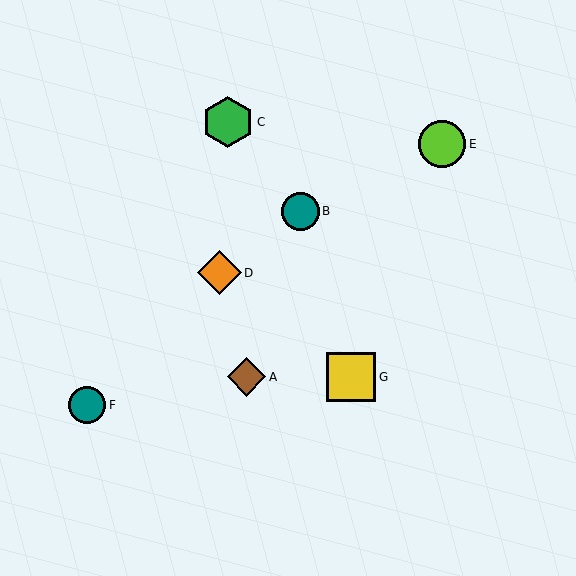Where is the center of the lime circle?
The center of the lime circle is at (442, 144).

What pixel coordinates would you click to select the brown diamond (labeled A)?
Click at (247, 377) to select the brown diamond A.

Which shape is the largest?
The green hexagon (labeled C) is the largest.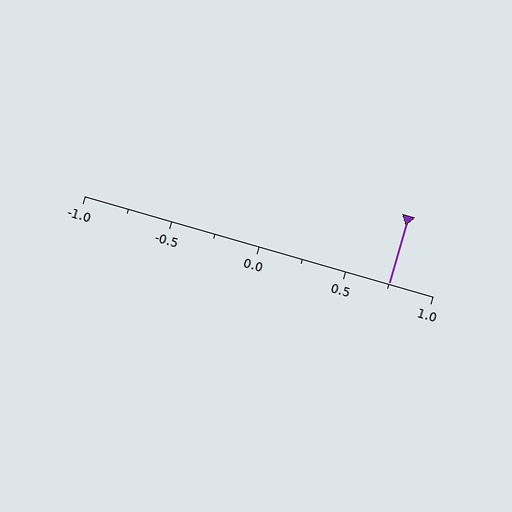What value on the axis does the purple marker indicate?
The marker indicates approximately 0.75.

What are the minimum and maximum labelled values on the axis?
The axis runs from -1.0 to 1.0.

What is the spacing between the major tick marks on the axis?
The major ticks are spaced 0.5 apart.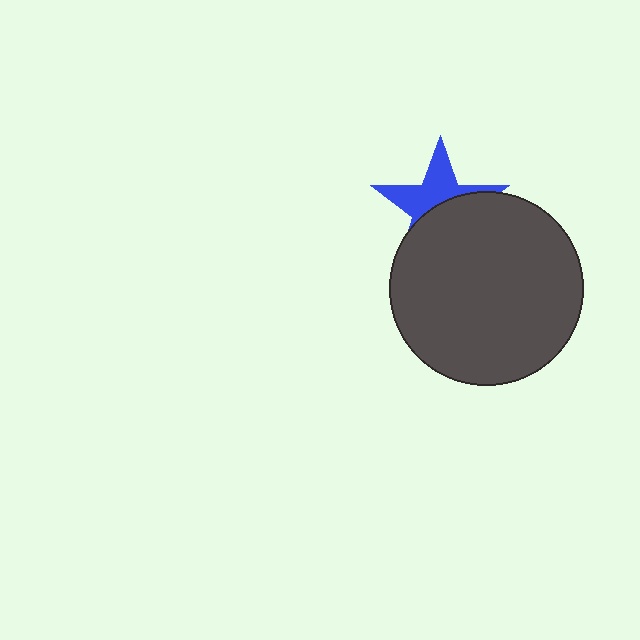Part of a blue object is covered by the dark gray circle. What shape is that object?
It is a star.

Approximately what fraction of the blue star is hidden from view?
Roughly 54% of the blue star is hidden behind the dark gray circle.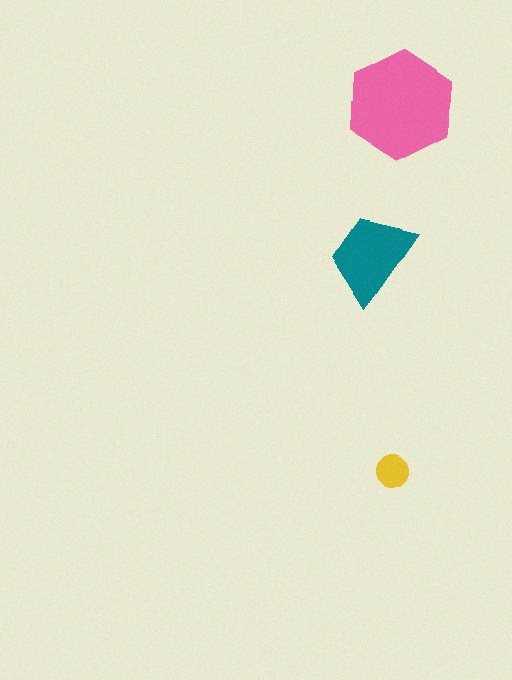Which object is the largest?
The pink hexagon.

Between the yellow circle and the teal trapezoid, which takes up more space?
The teal trapezoid.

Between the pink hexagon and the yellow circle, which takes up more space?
The pink hexagon.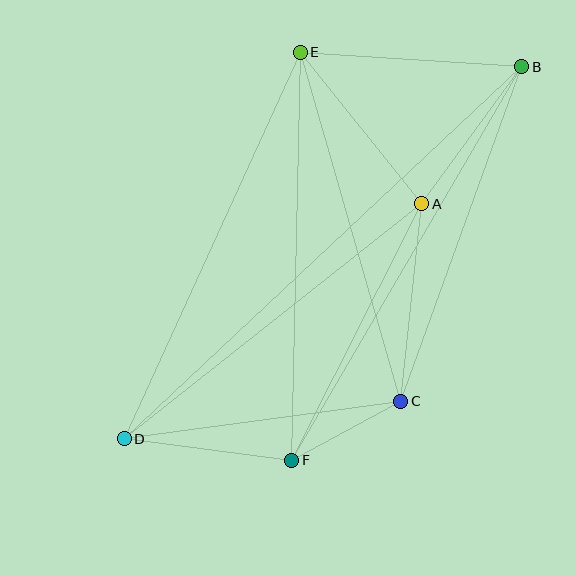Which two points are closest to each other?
Points C and F are closest to each other.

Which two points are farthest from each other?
Points B and D are farthest from each other.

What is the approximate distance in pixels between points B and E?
The distance between B and E is approximately 222 pixels.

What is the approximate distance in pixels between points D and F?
The distance between D and F is approximately 169 pixels.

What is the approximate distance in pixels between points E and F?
The distance between E and F is approximately 408 pixels.